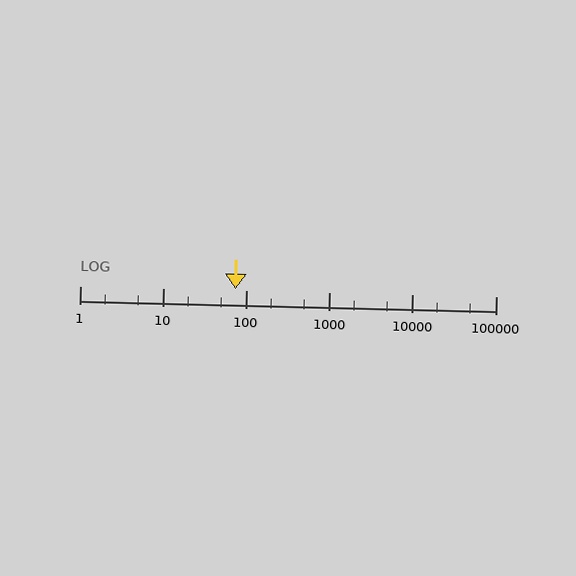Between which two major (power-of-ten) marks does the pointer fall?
The pointer is between 10 and 100.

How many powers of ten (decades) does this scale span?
The scale spans 5 decades, from 1 to 100000.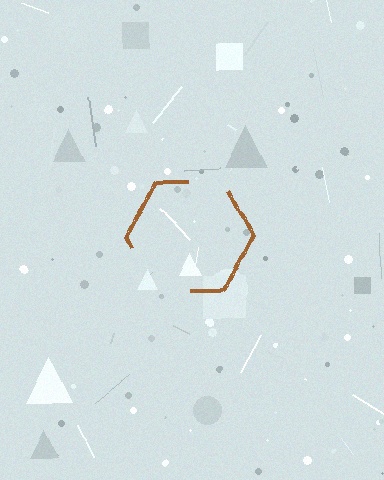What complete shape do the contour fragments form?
The contour fragments form a hexagon.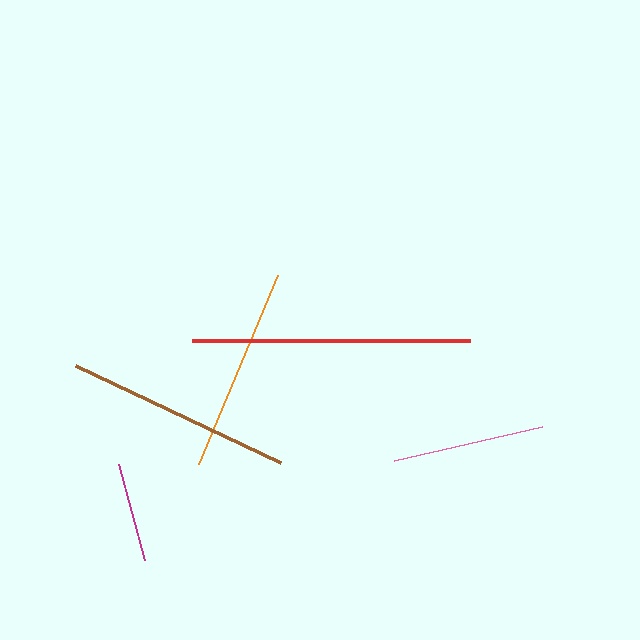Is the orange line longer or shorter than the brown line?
The brown line is longer than the orange line.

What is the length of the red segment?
The red segment is approximately 278 pixels long.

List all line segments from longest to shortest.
From longest to shortest: red, brown, orange, pink, magenta.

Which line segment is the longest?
The red line is the longest at approximately 278 pixels.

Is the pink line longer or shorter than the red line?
The red line is longer than the pink line.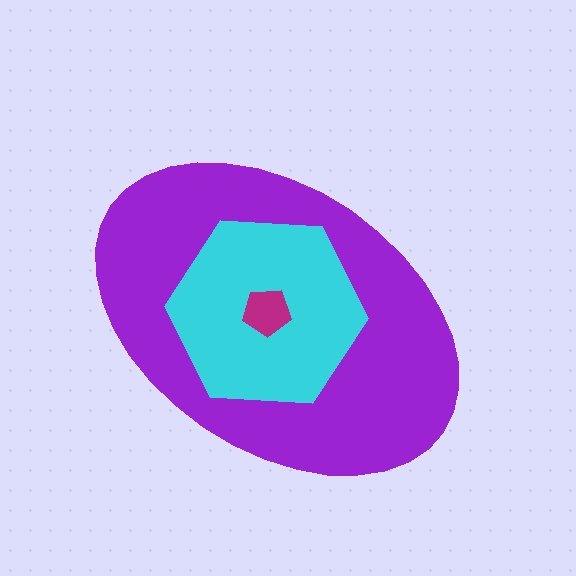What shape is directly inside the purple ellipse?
The cyan hexagon.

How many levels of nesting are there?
3.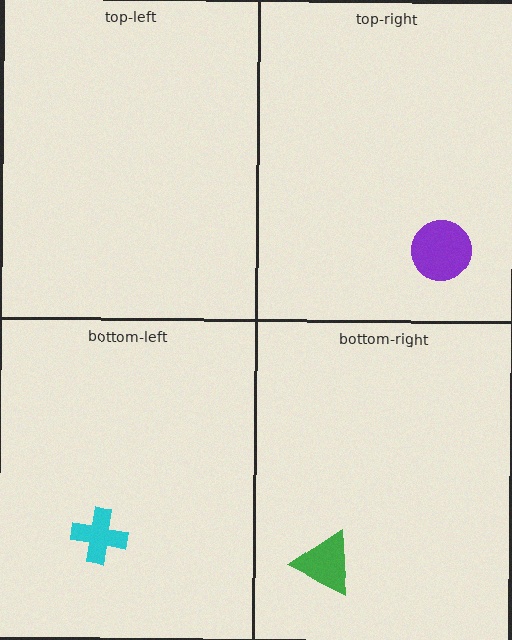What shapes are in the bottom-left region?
The cyan cross.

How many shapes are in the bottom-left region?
1.